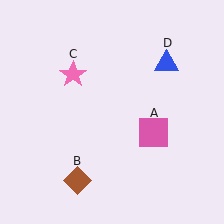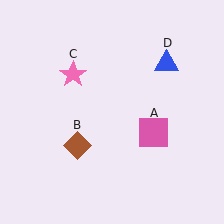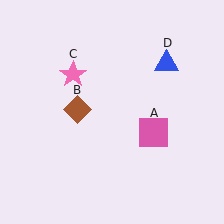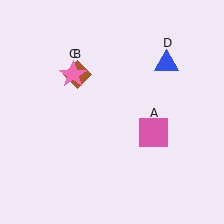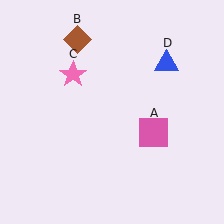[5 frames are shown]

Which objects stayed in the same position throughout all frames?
Pink square (object A) and pink star (object C) and blue triangle (object D) remained stationary.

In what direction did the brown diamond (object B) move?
The brown diamond (object B) moved up.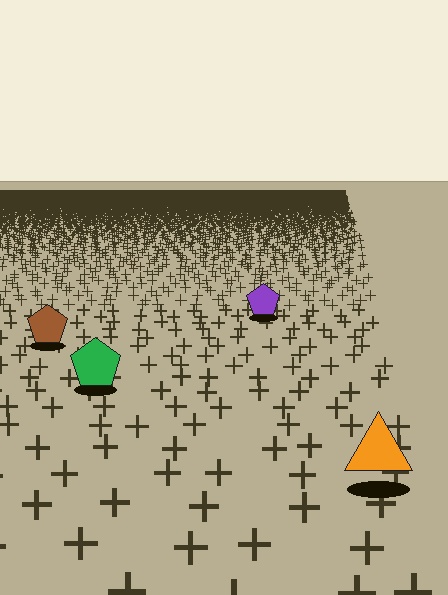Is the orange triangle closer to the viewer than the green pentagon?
Yes. The orange triangle is closer — you can tell from the texture gradient: the ground texture is coarser near it.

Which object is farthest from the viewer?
The purple pentagon is farthest from the viewer. It appears smaller and the ground texture around it is denser.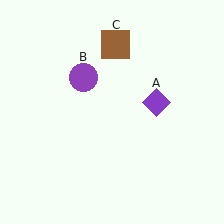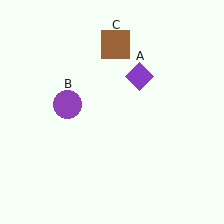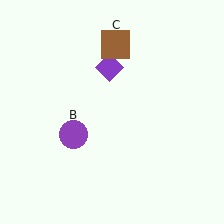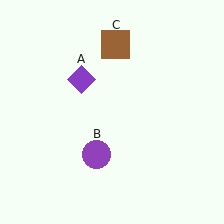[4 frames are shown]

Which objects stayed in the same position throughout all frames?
Brown square (object C) remained stationary.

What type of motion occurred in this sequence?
The purple diamond (object A), purple circle (object B) rotated counterclockwise around the center of the scene.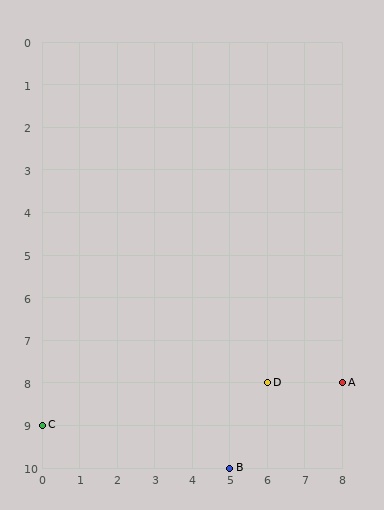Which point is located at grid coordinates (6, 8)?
Point D is at (6, 8).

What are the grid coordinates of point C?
Point C is at grid coordinates (0, 9).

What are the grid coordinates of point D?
Point D is at grid coordinates (6, 8).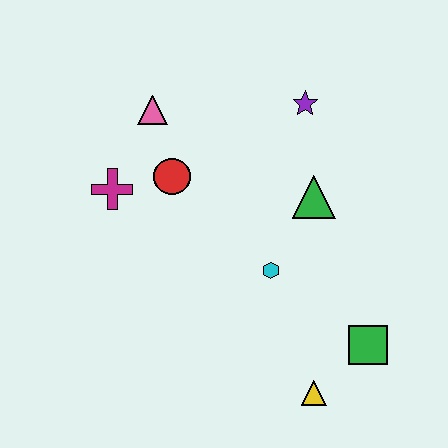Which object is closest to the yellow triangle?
The green square is closest to the yellow triangle.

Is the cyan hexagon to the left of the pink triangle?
No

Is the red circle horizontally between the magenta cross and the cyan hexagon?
Yes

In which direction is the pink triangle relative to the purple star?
The pink triangle is to the left of the purple star.